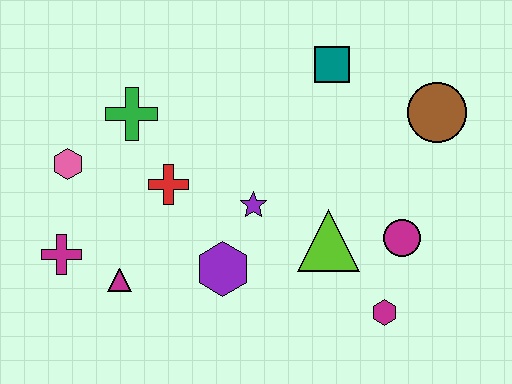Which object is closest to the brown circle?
The teal square is closest to the brown circle.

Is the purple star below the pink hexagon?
Yes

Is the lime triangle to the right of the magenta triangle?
Yes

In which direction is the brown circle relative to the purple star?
The brown circle is to the right of the purple star.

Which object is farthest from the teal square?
The magenta cross is farthest from the teal square.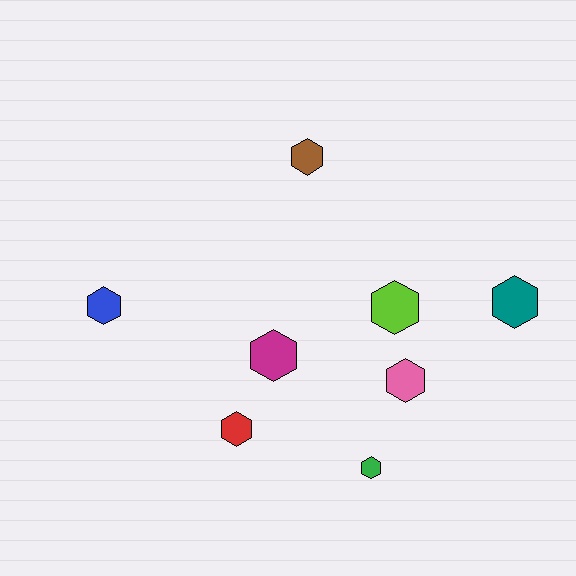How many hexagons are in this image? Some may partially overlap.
There are 8 hexagons.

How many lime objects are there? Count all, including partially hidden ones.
There is 1 lime object.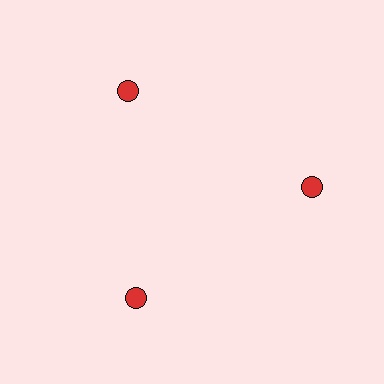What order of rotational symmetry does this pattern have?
This pattern has 3-fold rotational symmetry.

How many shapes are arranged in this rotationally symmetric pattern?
There are 3 shapes, arranged in 3 groups of 1.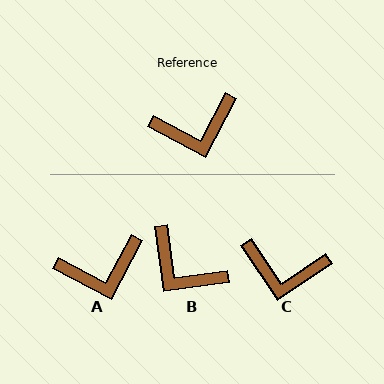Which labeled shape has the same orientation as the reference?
A.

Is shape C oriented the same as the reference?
No, it is off by about 28 degrees.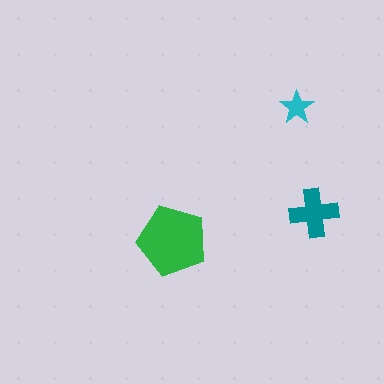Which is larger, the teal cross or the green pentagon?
The green pentagon.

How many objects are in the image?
There are 3 objects in the image.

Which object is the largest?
The green pentagon.